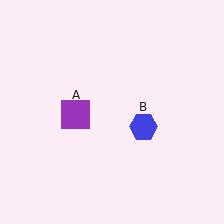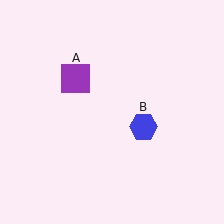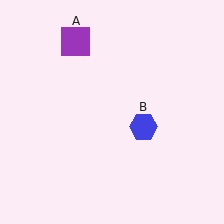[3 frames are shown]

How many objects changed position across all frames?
1 object changed position: purple square (object A).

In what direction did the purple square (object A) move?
The purple square (object A) moved up.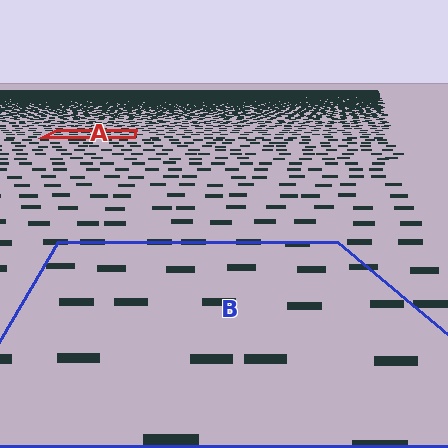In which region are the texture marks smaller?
The texture marks are smaller in region A, because it is farther away.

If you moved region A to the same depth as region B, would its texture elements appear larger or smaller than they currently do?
They would appear larger. At a closer depth, the same texture elements are projected at a bigger on-screen size.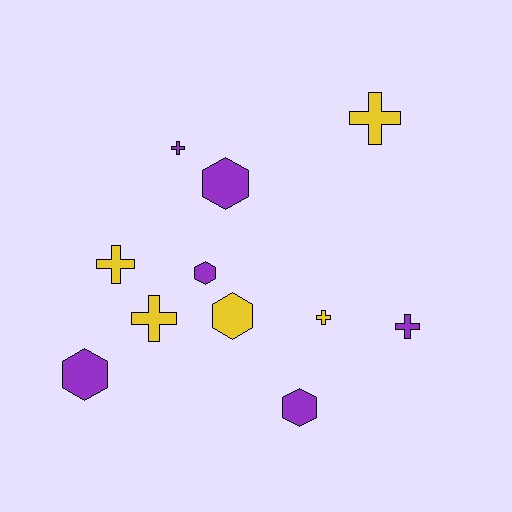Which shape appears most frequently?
Cross, with 6 objects.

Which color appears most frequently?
Purple, with 6 objects.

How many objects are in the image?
There are 11 objects.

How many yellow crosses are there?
There are 4 yellow crosses.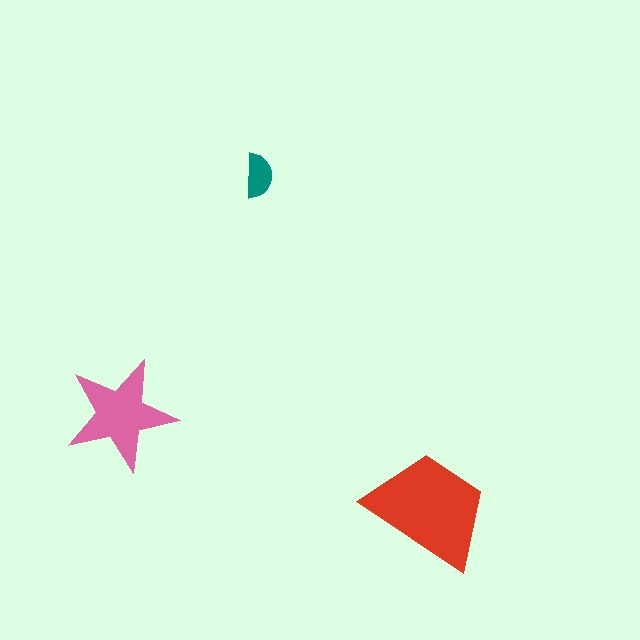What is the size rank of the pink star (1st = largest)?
2nd.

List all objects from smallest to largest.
The teal semicircle, the pink star, the red trapezoid.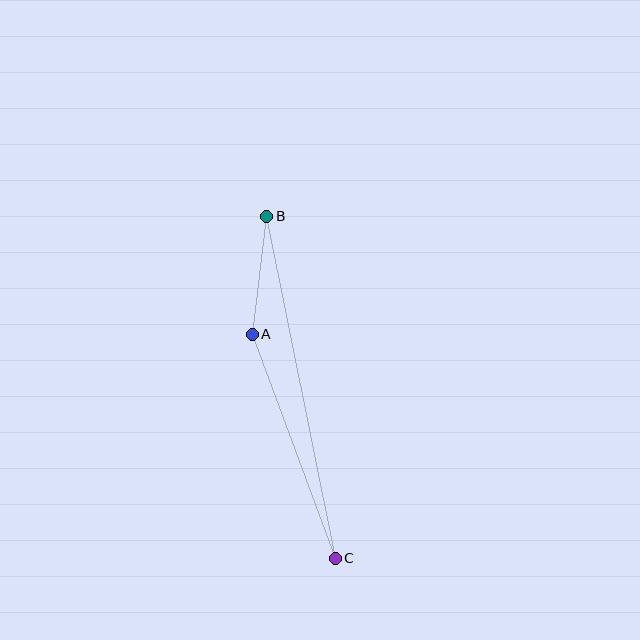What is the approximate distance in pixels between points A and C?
The distance between A and C is approximately 239 pixels.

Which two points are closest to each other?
Points A and B are closest to each other.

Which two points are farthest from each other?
Points B and C are farthest from each other.